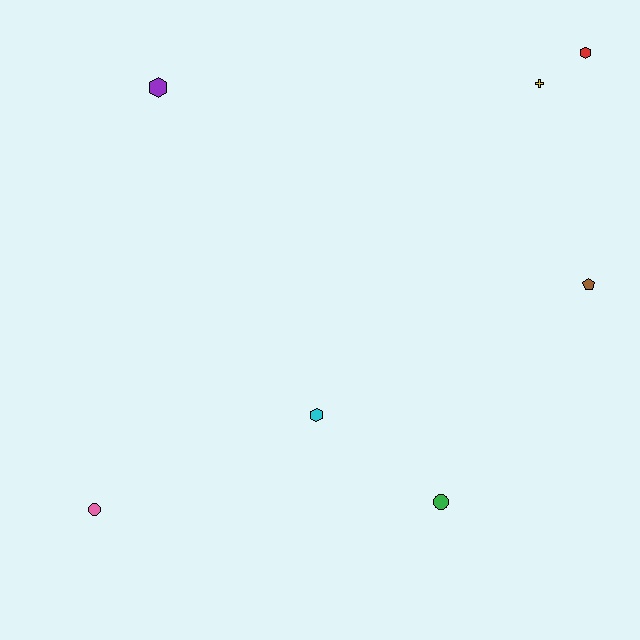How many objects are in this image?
There are 7 objects.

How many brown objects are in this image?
There is 1 brown object.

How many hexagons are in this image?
There are 3 hexagons.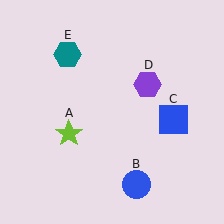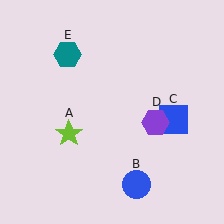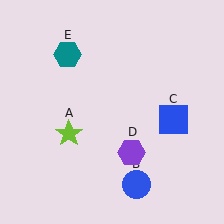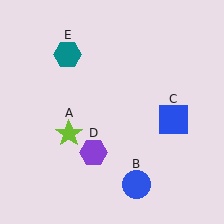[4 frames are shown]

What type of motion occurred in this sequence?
The purple hexagon (object D) rotated clockwise around the center of the scene.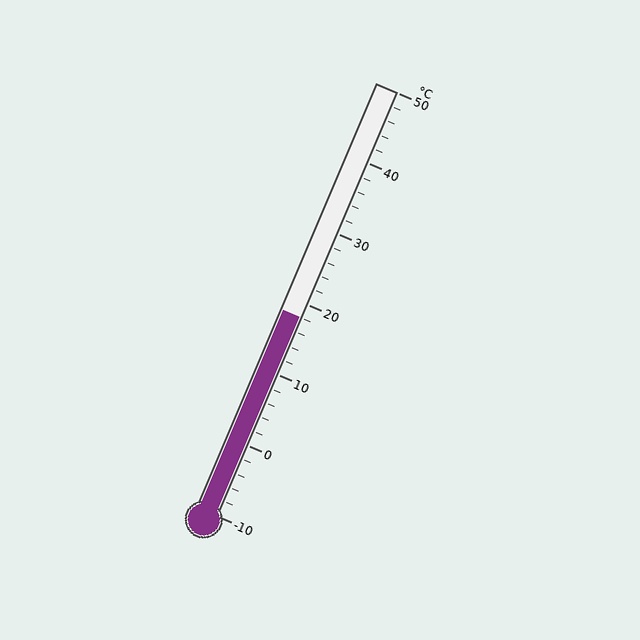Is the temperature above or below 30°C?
The temperature is below 30°C.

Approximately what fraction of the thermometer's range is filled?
The thermometer is filled to approximately 45% of its range.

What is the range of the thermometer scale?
The thermometer scale ranges from -10°C to 50°C.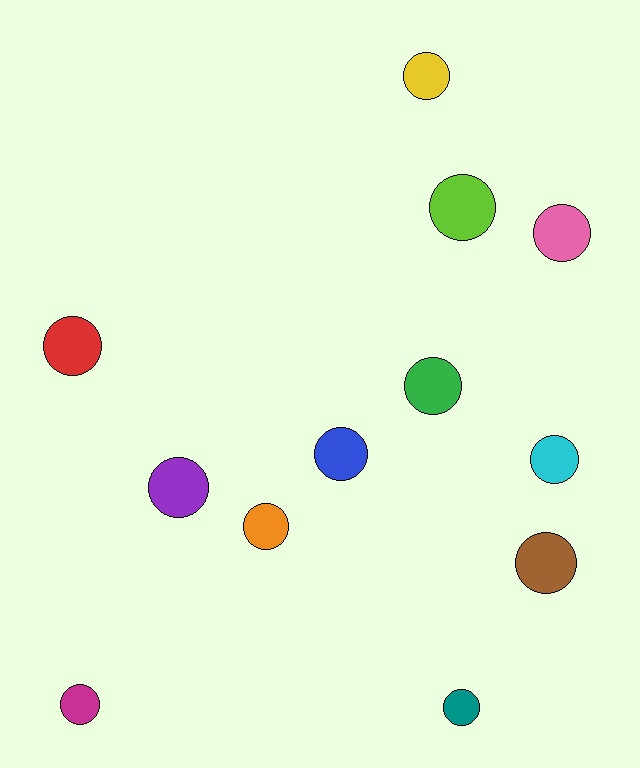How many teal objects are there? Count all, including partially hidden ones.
There is 1 teal object.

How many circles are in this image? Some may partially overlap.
There are 12 circles.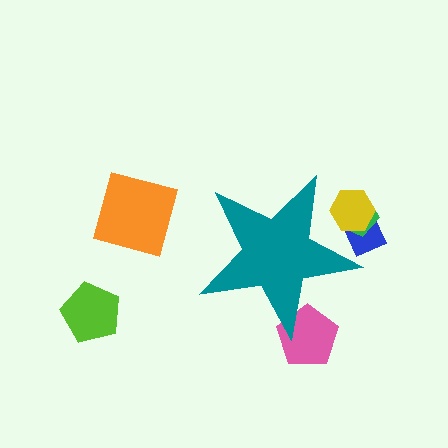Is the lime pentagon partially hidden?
No, the lime pentagon is fully visible.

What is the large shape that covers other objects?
A teal star.